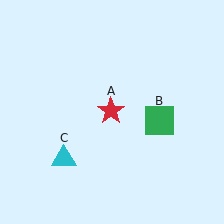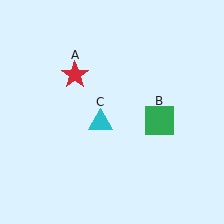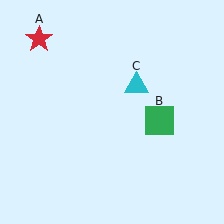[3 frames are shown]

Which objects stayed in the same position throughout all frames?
Green square (object B) remained stationary.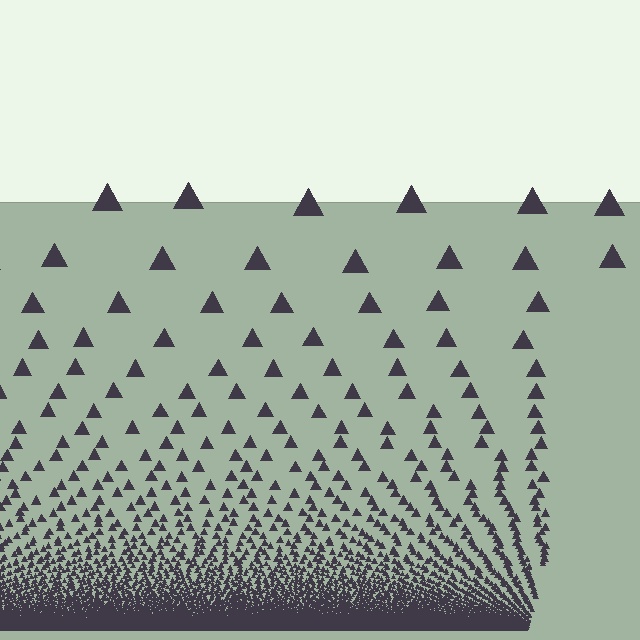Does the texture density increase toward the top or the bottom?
Density increases toward the bottom.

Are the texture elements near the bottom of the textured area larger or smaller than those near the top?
Smaller. The gradient is inverted — elements near the bottom are smaller and denser.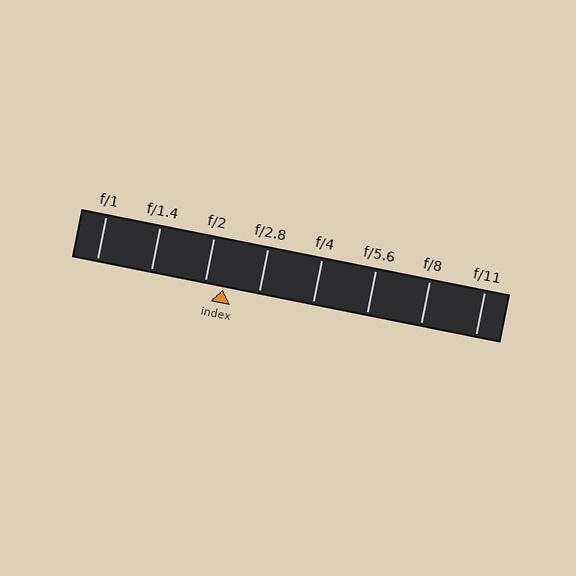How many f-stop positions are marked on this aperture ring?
There are 8 f-stop positions marked.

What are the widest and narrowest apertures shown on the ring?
The widest aperture shown is f/1 and the narrowest is f/11.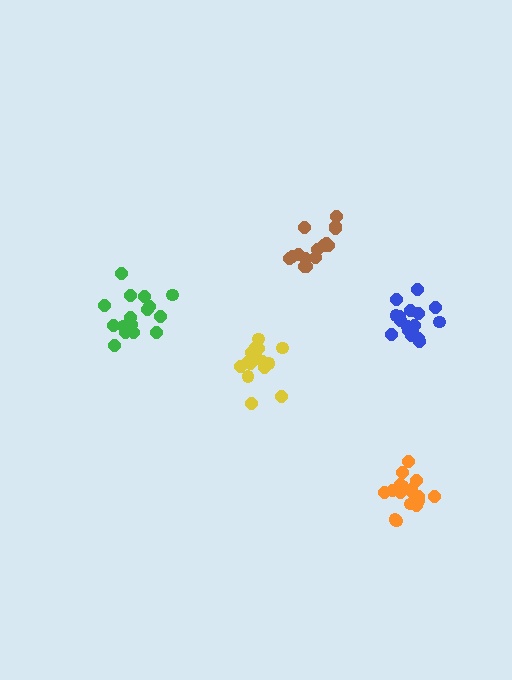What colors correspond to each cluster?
The clusters are colored: blue, green, brown, orange, yellow.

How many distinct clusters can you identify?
There are 5 distinct clusters.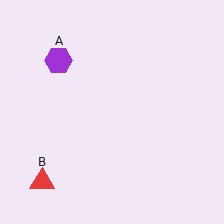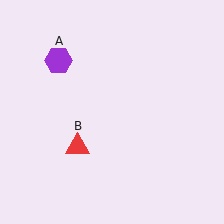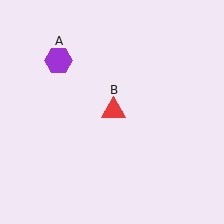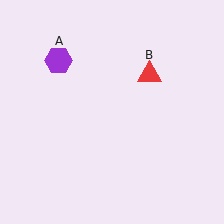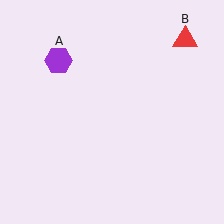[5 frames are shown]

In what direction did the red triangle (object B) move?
The red triangle (object B) moved up and to the right.